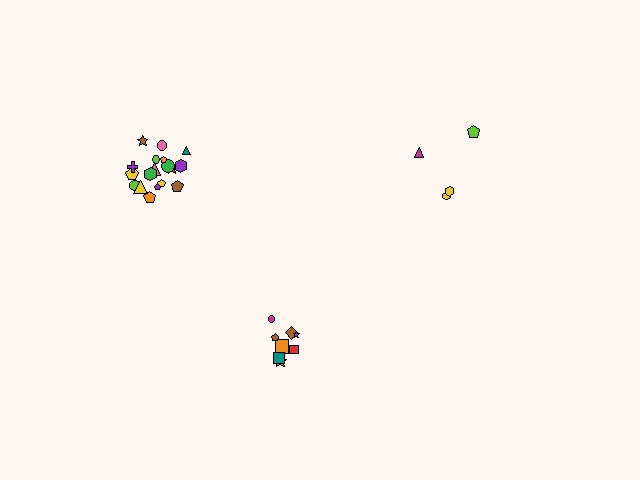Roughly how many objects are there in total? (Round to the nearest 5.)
Roughly 30 objects in total.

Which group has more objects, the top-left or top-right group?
The top-left group.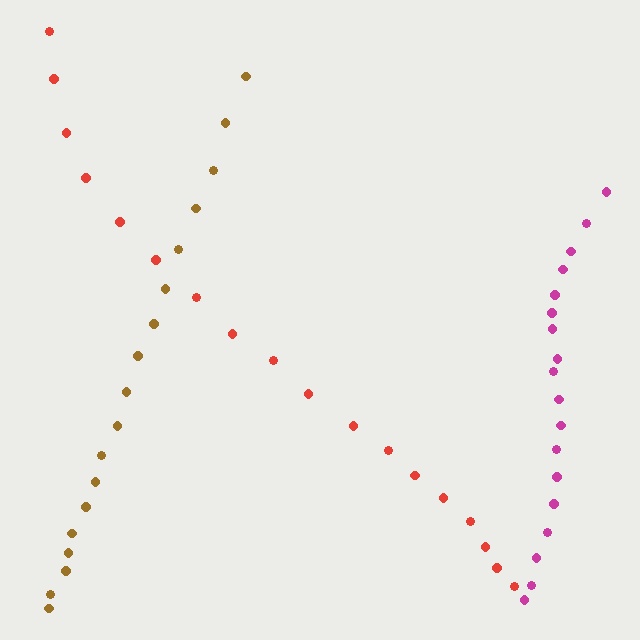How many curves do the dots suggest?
There are 3 distinct paths.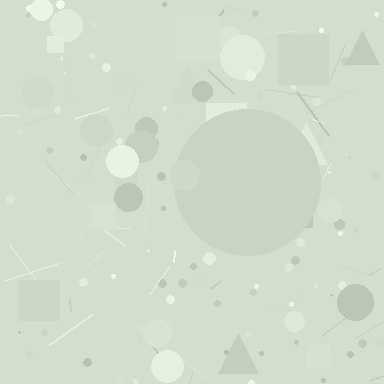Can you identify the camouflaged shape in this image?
The camouflaged shape is a circle.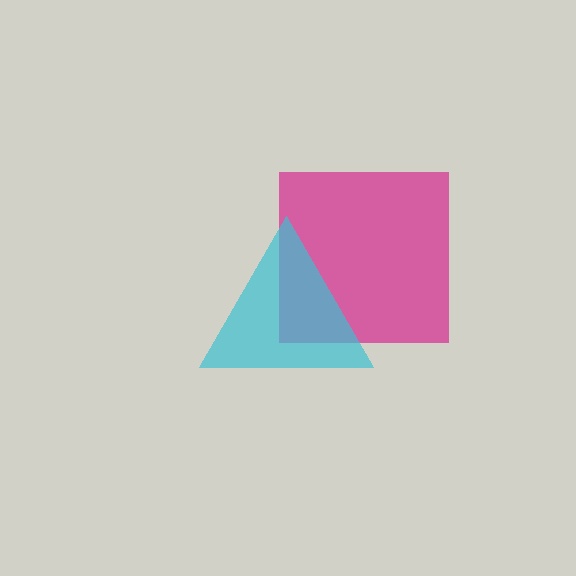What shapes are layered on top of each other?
The layered shapes are: a magenta square, a cyan triangle.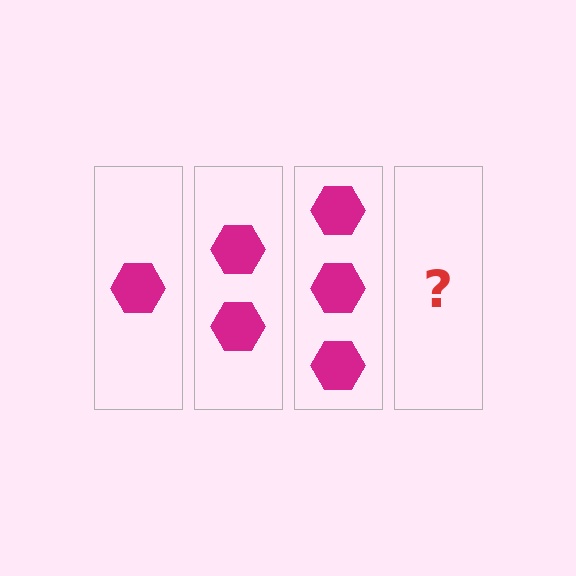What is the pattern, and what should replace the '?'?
The pattern is that each step adds one more hexagon. The '?' should be 4 hexagons.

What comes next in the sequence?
The next element should be 4 hexagons.